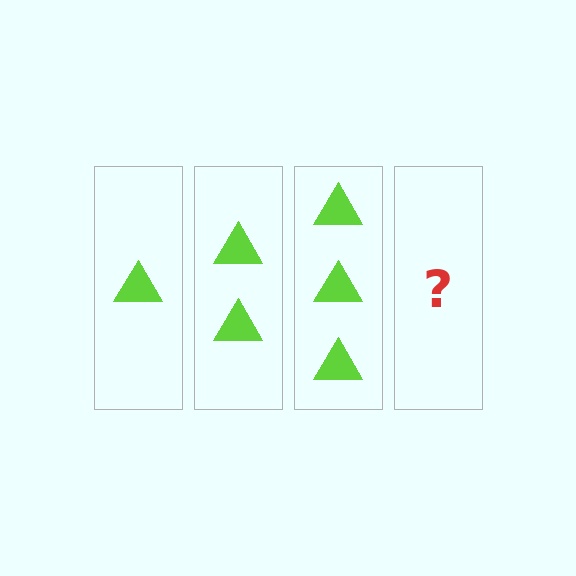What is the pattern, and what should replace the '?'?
The pattern is that each step adds one more triangle. The '?' should be 4 triangles.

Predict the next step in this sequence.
The next step is 4 triangles.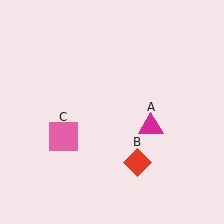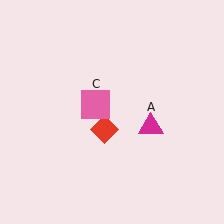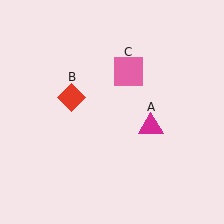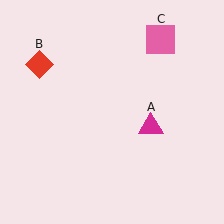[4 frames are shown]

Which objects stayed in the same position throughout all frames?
Magenta triangle (object A) remained stationary.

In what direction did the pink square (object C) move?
The pink square (object C) moved up and to the right.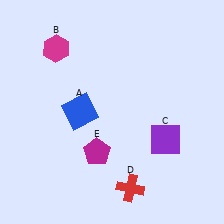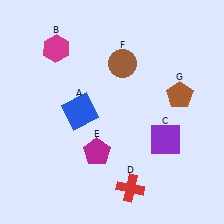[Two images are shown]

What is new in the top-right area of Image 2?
A brown pentagon (G) was added in the top-right area of Image 2.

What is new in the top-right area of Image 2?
A brown circle (F) was added in the top-right area of Image 2.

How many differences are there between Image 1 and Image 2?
There are 2 differences between the two images.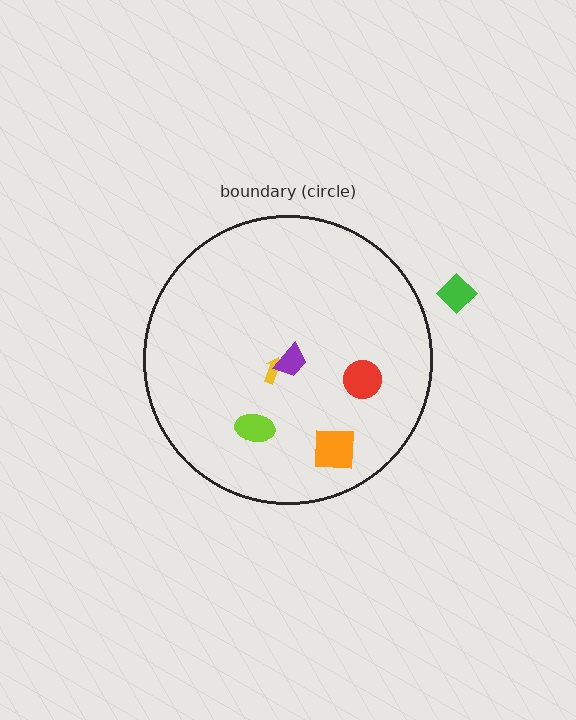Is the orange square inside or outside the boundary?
Inside.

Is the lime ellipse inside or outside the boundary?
Inside.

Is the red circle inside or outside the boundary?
Inside.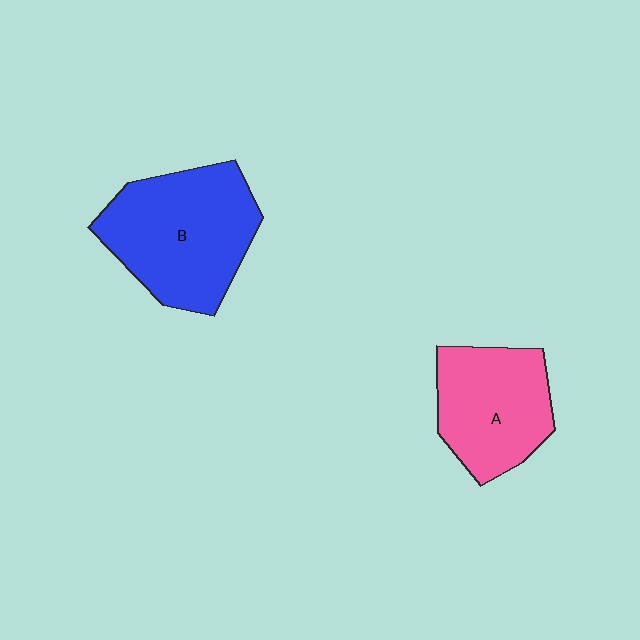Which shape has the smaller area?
Shape A (pink).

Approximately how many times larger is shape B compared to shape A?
Approximately 1.3 times.